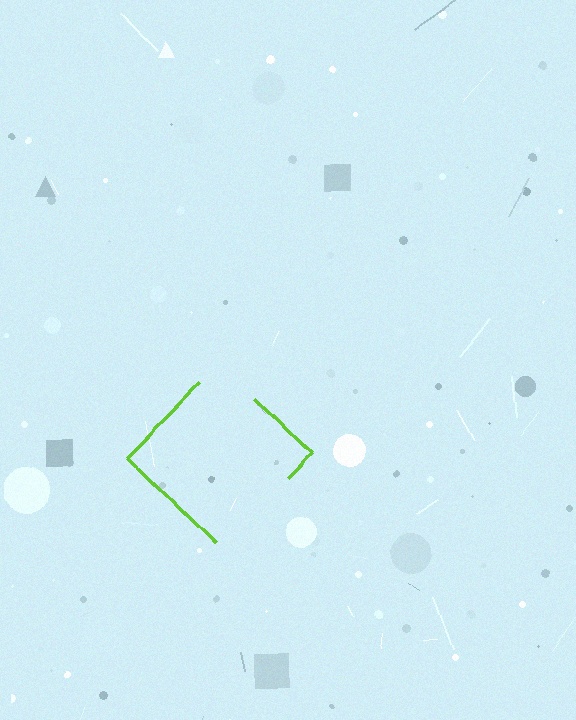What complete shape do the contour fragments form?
The contour fragments form a diamond.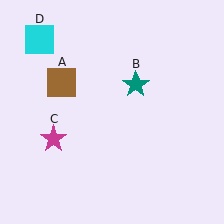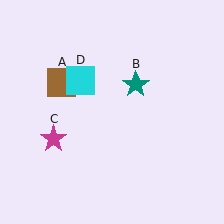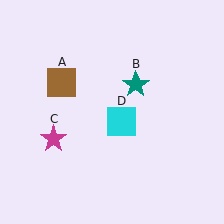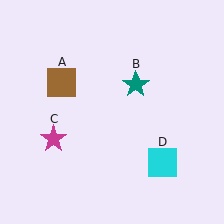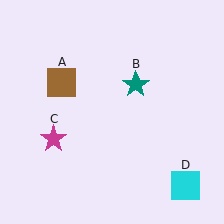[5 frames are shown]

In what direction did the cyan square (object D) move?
The cyan square (object D) moved down and to the right.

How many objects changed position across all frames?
1 object changed position: cyan square (object D).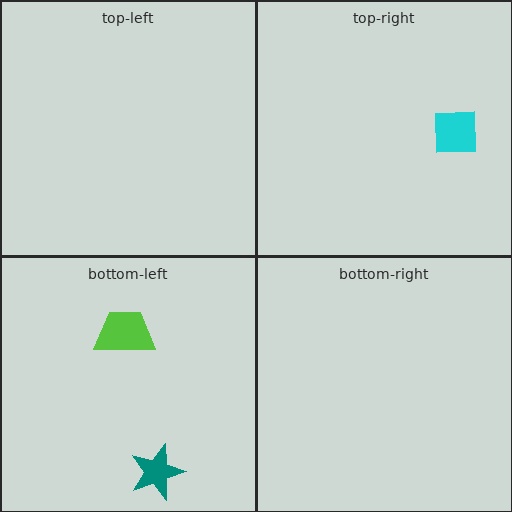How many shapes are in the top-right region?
1.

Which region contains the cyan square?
The top-right region.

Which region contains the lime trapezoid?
The bottom-left region.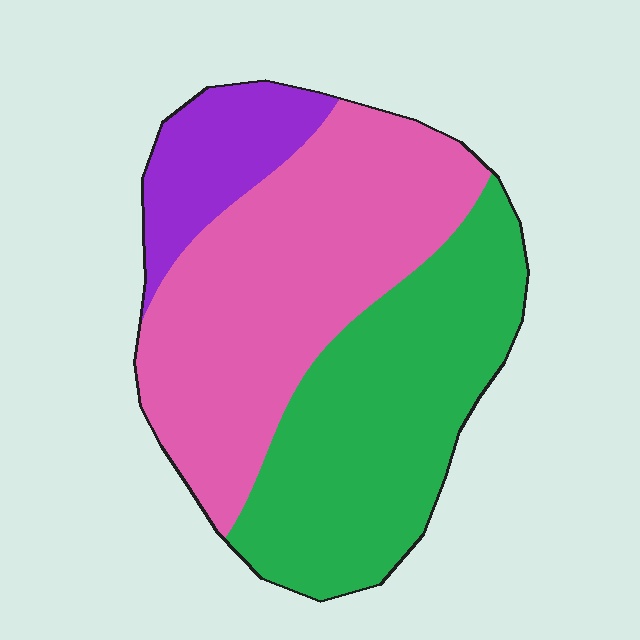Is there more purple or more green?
Green.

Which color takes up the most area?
Pink, at roughly 45%.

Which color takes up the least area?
Purple, at roughly 15%.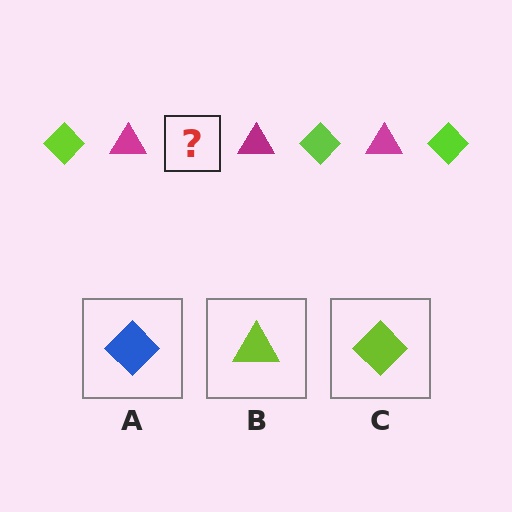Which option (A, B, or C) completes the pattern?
C.